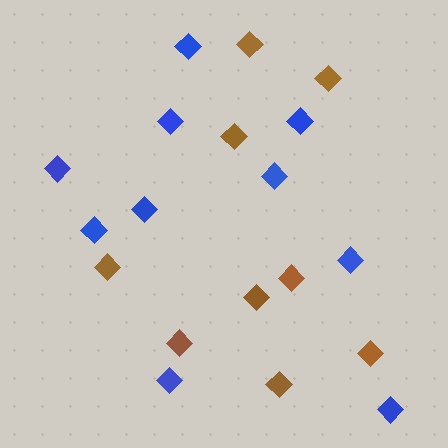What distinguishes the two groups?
There are 2 groups: one group of brown diamonds (9) and one group of blue diamonds (10).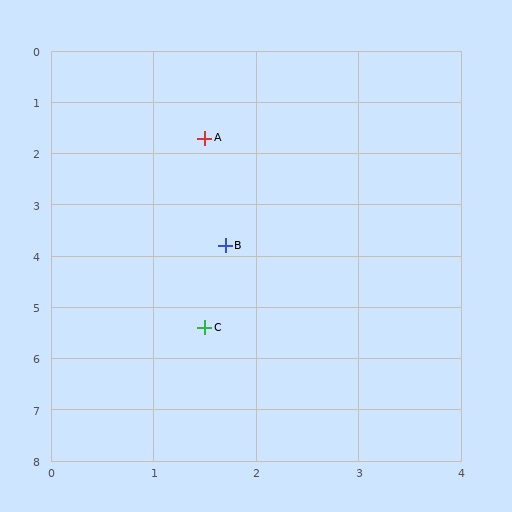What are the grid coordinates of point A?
Point A is at approximately (1.5, 1.7).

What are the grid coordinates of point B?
Point B is at approximately (1.7, 3.8).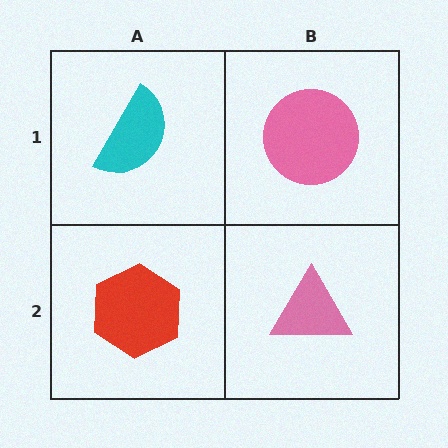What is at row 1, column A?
A cyan semicircle.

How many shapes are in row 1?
2 shapes.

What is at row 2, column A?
A red hexagon.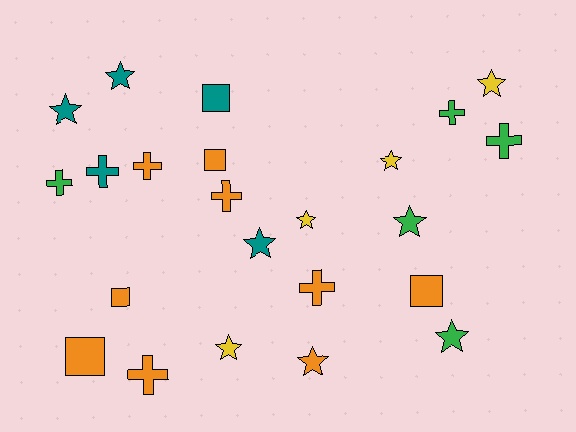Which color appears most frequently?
Orange, with 9 objects.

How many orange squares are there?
There are 4 orange squares.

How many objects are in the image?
There are 23 objects.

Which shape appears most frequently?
Star, with 10 objects.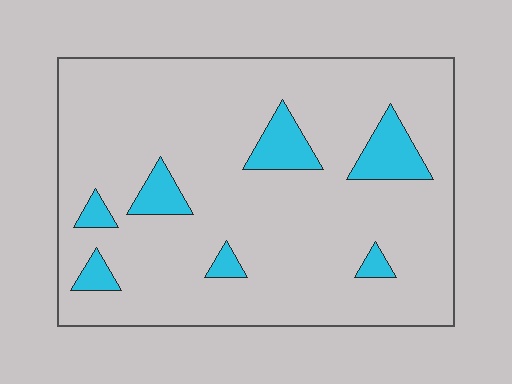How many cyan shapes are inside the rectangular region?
7.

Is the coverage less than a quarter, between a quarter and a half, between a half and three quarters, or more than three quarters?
Less than a quarter.